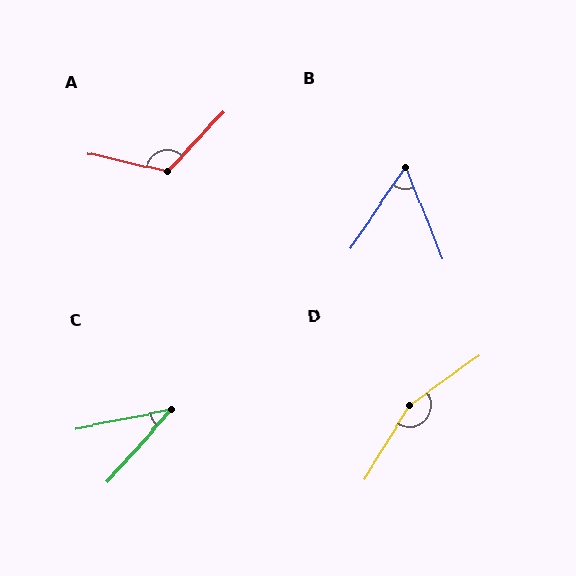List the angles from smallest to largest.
C (37°), B (56°), A (121°), D (156°).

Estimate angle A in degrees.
Approximately 121 degrees.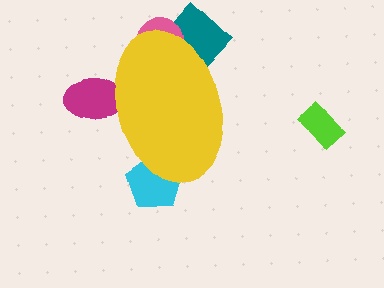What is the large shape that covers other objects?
A yellow ellipse.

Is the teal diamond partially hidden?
Yes, the teal diamond is partially hidden behind the yellow ellipse.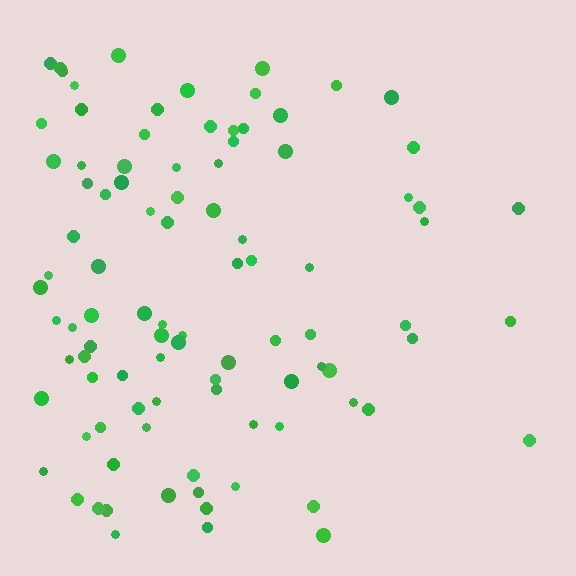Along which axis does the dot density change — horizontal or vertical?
Horizontal.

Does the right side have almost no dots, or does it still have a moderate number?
Still a moderate number, just noticeably fewer than the left.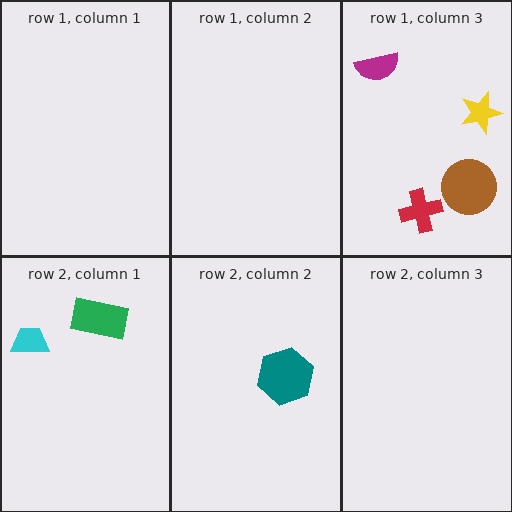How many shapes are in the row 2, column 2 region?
1.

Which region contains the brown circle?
The row 1, column 3 region.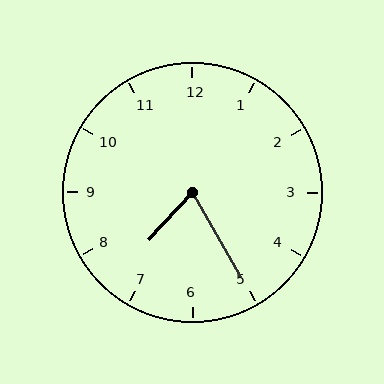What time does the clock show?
7:25.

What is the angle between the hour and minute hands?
Approximately 72 degrees.